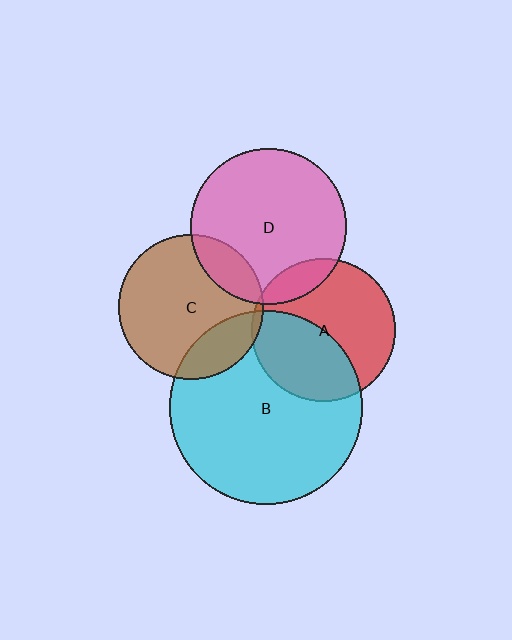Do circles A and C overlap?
Yes.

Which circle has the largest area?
Circle B (cyan).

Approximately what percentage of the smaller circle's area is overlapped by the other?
Approximately 5%.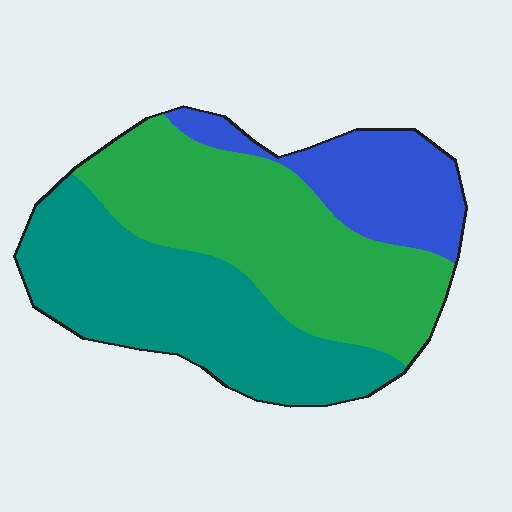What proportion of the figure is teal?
Teal covers 39% of the figure.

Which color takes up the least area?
Blue, at roughly 20%.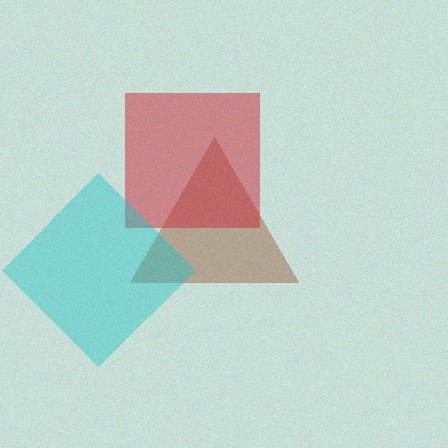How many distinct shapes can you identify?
There are 3 distinct shapes: a brown triangle, a red square, a cyan diamond.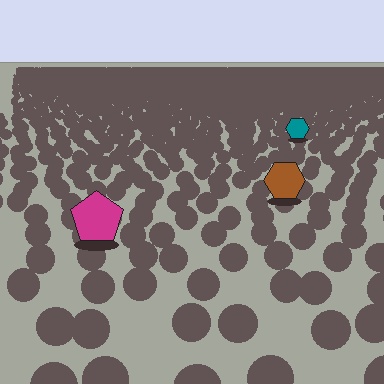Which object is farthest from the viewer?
The teal hexagon is farthest from the viewer. It appears smaller and the ground texture around it is denser.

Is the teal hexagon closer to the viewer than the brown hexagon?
No. The brown hexagon is closer — you can tell from the texture gradient: the ground texture is coarser near it.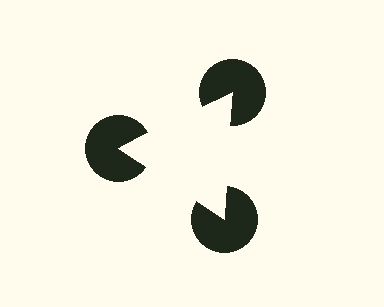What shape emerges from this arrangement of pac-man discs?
An illusory triangle — its edges are inferred from the aligned wedge cuts in the pac-man discs, not physically drawn.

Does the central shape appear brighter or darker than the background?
It typically appears slightly brighter than the background, even though no actual brightness change is drawn.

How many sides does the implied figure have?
3 sides.